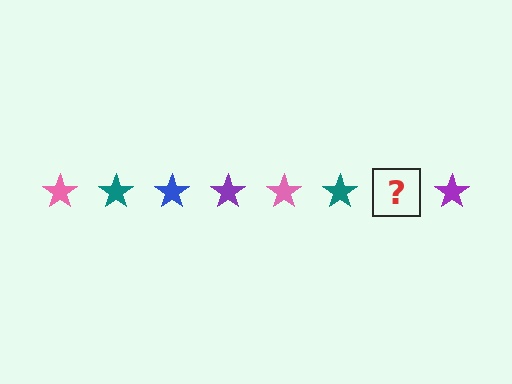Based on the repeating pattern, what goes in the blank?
The blank should be a blue star.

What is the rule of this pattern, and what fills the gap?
The rule is that the pattern cycles through pink, teal, blue, purple stars. The gap should be filled with a blue star.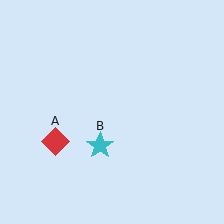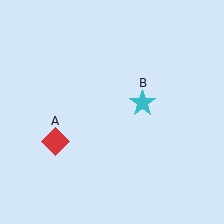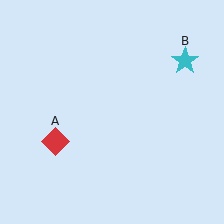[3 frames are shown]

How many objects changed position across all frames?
1 object changed position: cyan star (object B).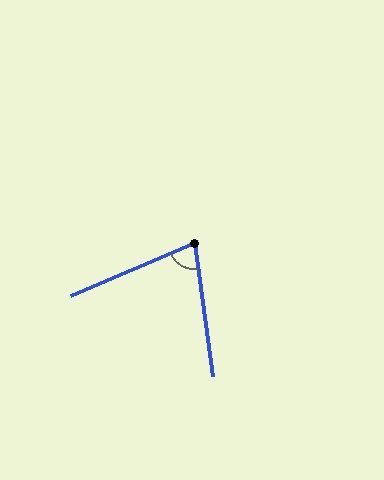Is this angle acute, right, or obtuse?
It is acute.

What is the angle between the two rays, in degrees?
Approximately 75 degrees.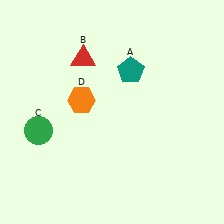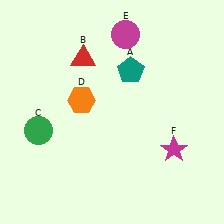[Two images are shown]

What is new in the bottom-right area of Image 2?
A magenta star (F) was added in the bottom-right area of Image 2.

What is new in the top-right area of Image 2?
A magenta circle (E) was added in the top-right area of Image 2.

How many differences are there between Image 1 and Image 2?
There are 2 differences between the two images.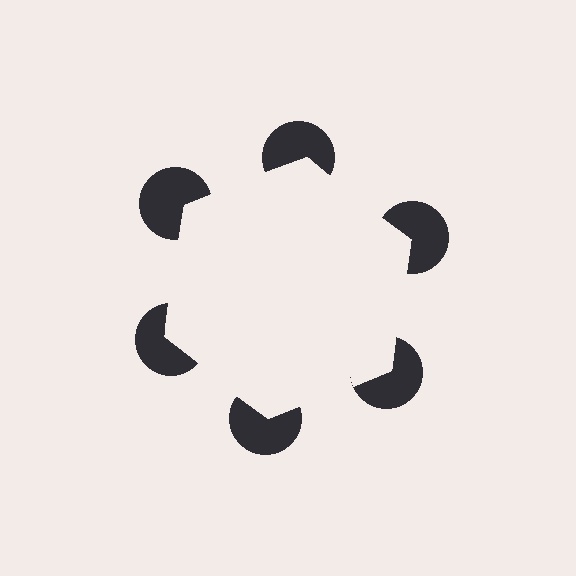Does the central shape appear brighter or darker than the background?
It typically appears slightly brighter than the background, even though no actual brightness change is drawn.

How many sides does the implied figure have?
6 sides.